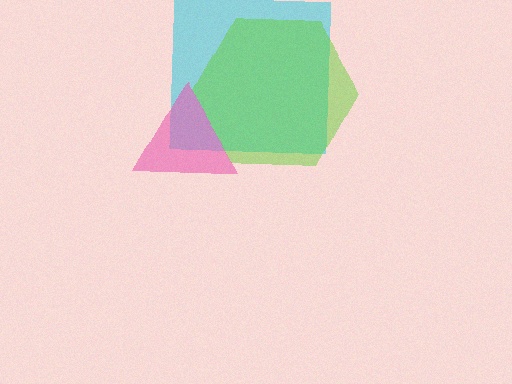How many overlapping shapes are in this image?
There are 3 overlapping shapes in the image.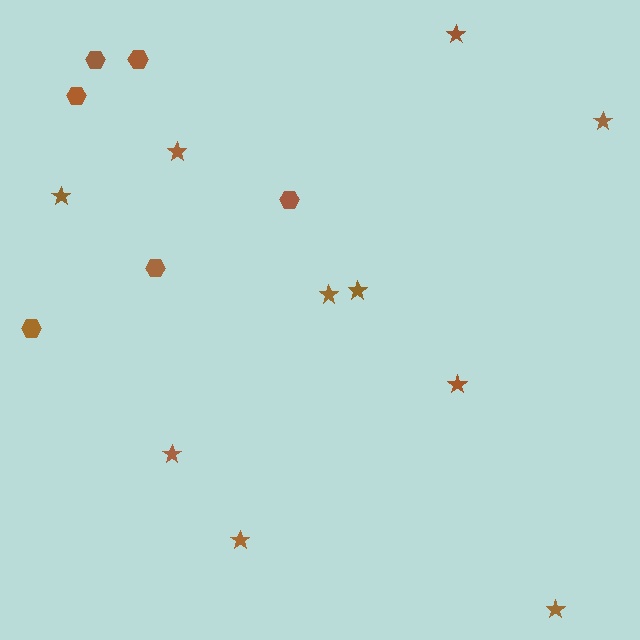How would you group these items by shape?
There are 2 groups: one group of stars (10) and one group of hexagons (6).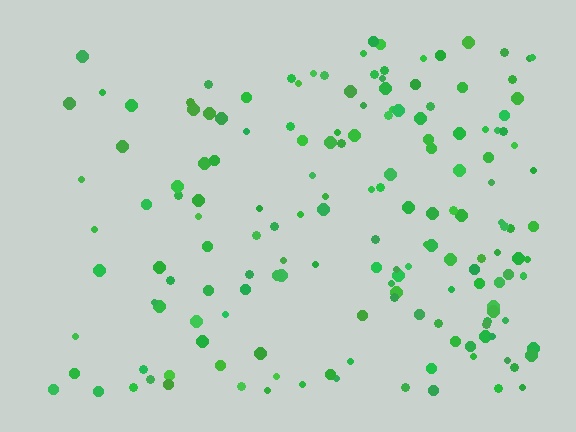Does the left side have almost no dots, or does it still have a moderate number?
Still a moderate number, just noticeably fewer than the right.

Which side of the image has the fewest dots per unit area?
The left.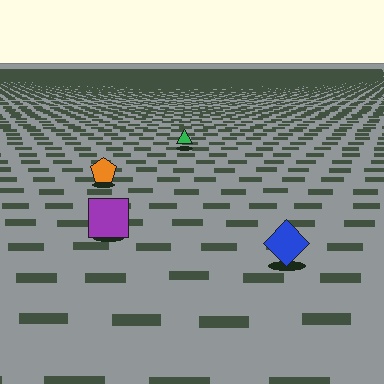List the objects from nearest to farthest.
From nearest to farthest: the blue diamond, the purple square, the orange pentagon, the green triangle.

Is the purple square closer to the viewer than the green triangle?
Yes. The purple square is closer — you can tell from the texture gradient: the ground texture is coarser near it.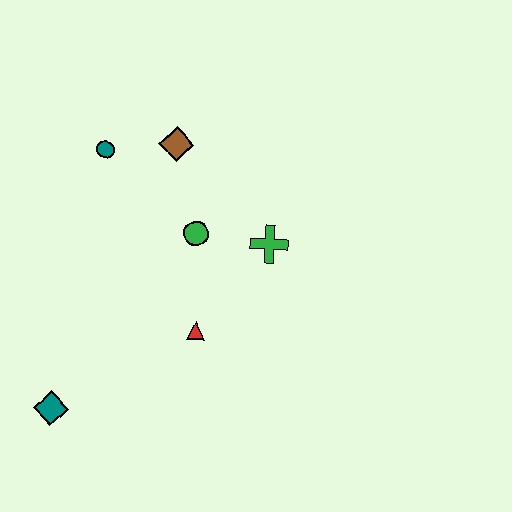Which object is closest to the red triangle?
The green circle is closest to the red triangle.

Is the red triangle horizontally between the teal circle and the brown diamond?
No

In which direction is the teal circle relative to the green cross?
The teal circle is to the left of the green cross.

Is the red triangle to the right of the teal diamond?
Yes